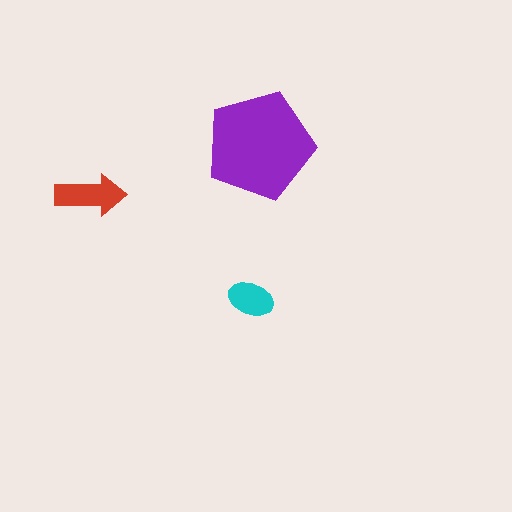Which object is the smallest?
The cyan ellipse.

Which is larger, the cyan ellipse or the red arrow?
The red arrow.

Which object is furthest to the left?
The red arrow is leftmost.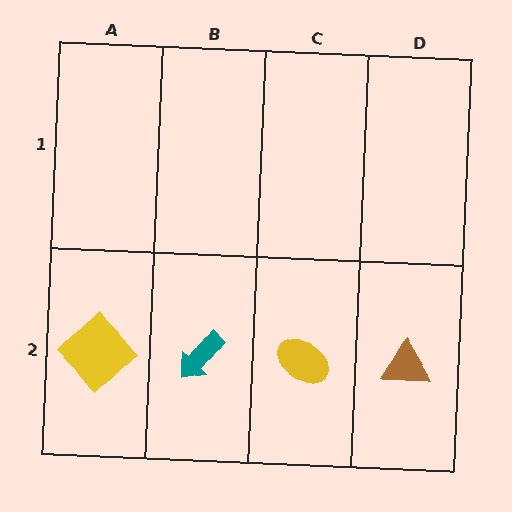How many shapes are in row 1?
0 shapes.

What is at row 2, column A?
A yellow diamond.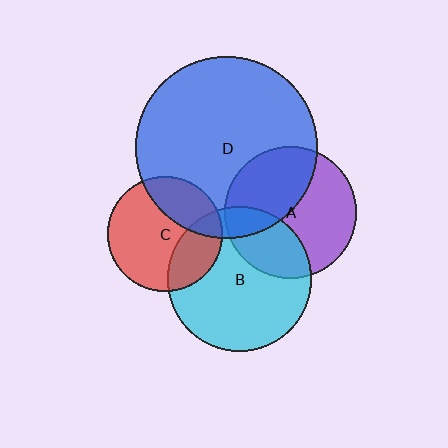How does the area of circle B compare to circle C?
Approximately 1.6 times.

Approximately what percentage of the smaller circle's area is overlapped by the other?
Approximately 40%.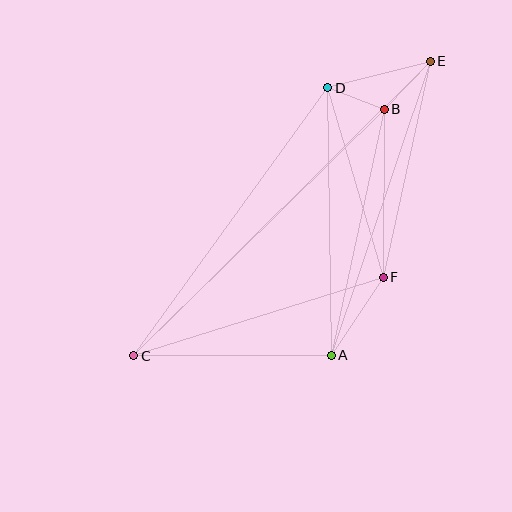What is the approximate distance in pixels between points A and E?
The distance between A and E is approximately 310 pixels.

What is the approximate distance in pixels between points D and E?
The distance between D and E is approximately 106 pixels.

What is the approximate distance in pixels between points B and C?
The distance between B and C is approximately 352 pixels.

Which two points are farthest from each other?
Points C and E are farthest from each other.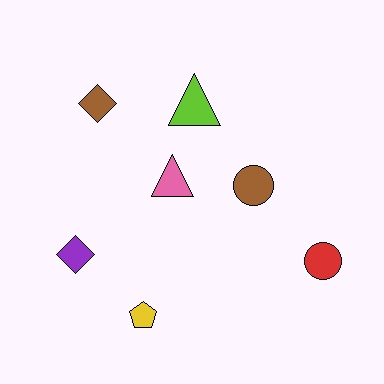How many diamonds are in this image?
There are 2 diamonds.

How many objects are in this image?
There are 7 objects.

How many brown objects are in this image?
There are 2 brown objects.